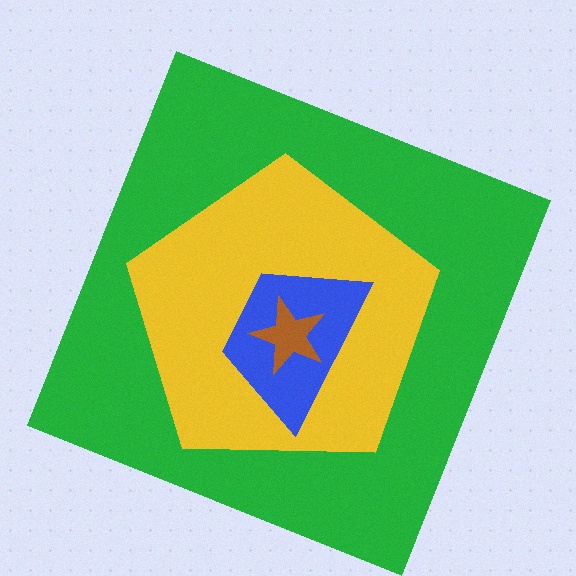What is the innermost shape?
The brown star.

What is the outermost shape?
The green square.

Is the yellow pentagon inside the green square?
Yes.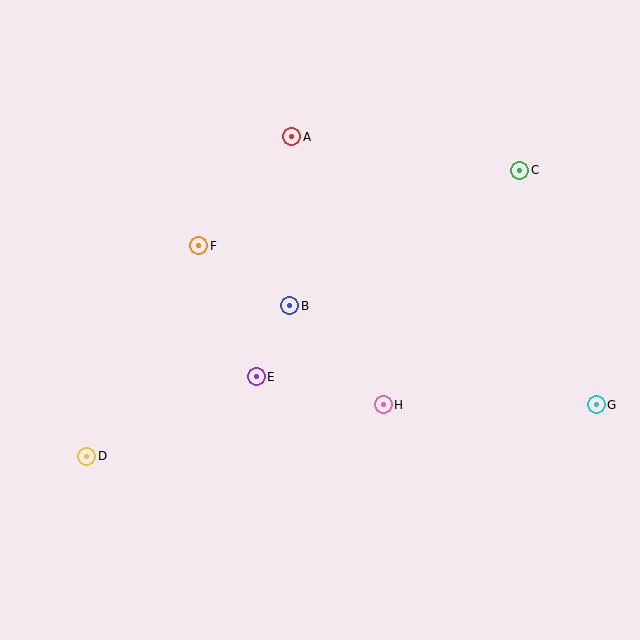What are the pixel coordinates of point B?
Point B is at (290, 306).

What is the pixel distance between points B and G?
The distance between B and G is 322 pixels.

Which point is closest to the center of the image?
Point B at (290, 306) is closest to the center.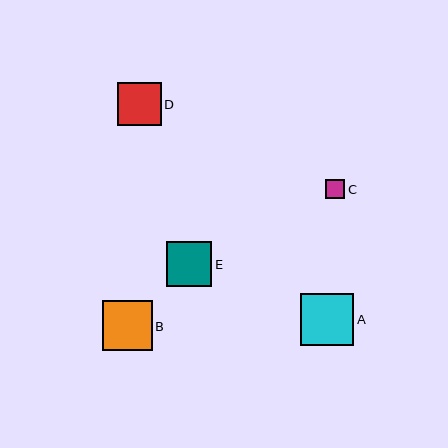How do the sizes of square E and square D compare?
Square E and square D are approximately the same size.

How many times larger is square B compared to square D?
Square B is approximately 1.2 times the size of square D.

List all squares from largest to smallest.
From largest to smallest: A, B, E, D, C.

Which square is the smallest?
Square C is the smallest with a size of approximately 19 pixels.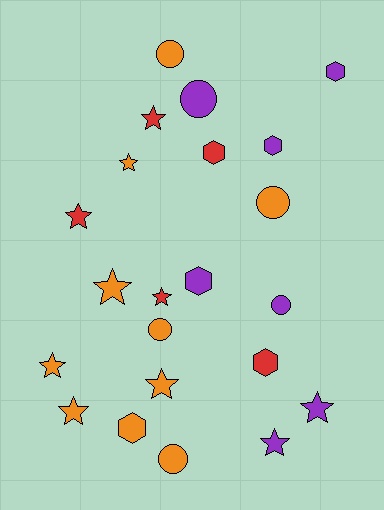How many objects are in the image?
There are 22 objects.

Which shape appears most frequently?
Star, with 10 objects.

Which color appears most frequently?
Orange, with 10 objects.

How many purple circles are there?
There are 2 purple circles.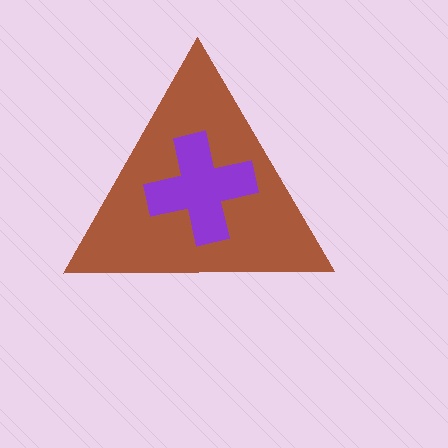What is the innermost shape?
The purple cross.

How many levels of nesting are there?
2.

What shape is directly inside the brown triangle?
The purple cross.